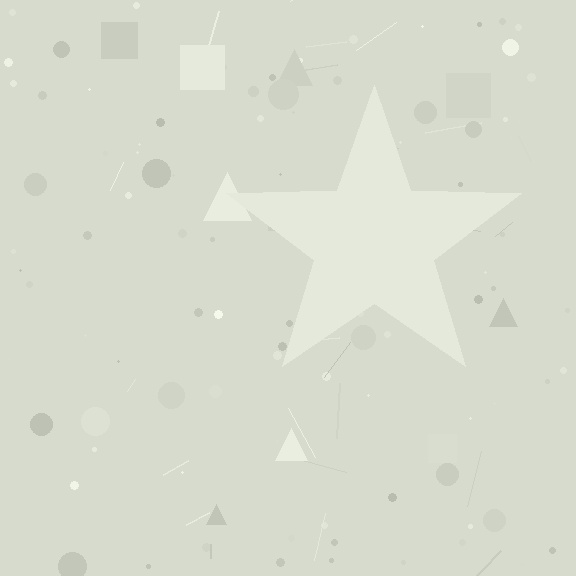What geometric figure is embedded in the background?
A star is embedded in the background.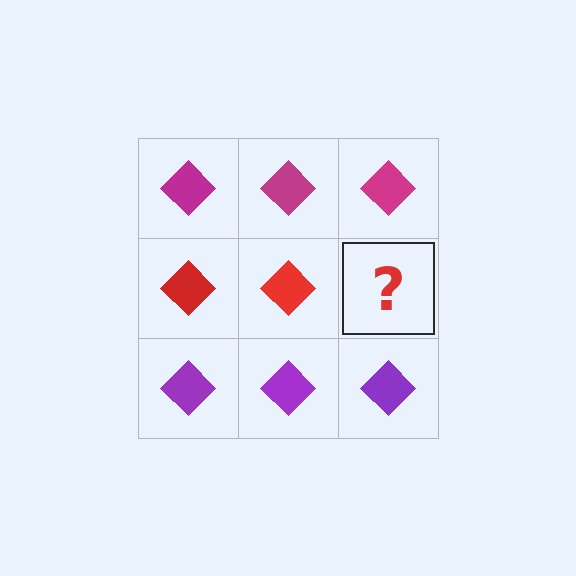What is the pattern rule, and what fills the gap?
The rule is that each row has a consistent color. The gap should be filled with a red diamond.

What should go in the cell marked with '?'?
The missing cell should contain a red diamond.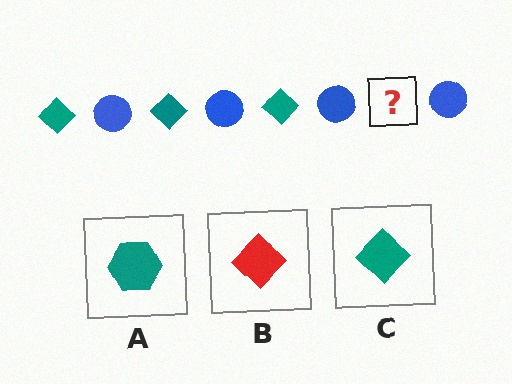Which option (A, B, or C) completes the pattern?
C.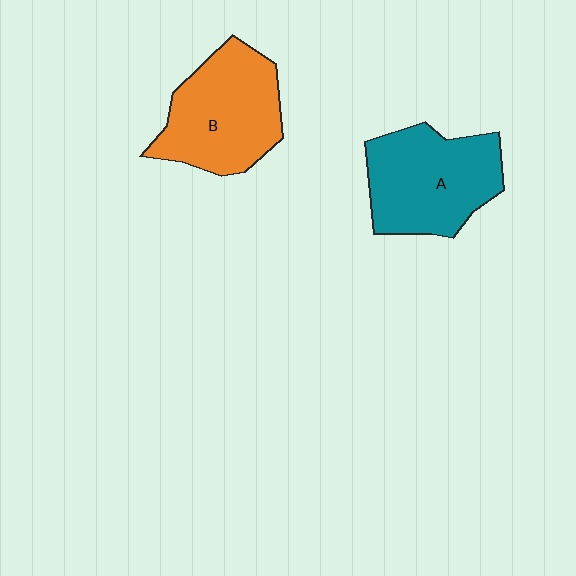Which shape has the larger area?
Shape B (orange).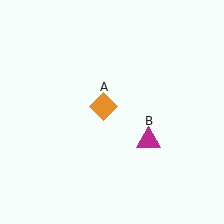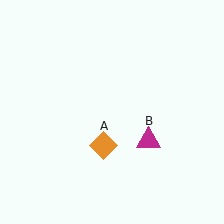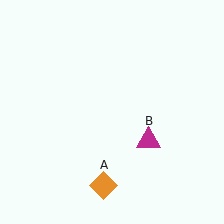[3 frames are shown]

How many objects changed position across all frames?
1 object changed position: orange diamond (object A).